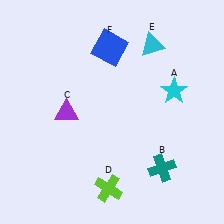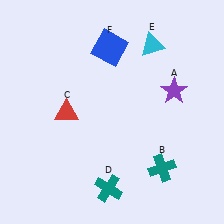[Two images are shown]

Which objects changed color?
A changed from cyan to purple. C changed from purple to red. D changed from lime to teal.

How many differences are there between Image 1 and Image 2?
There are 3 differences between the two images.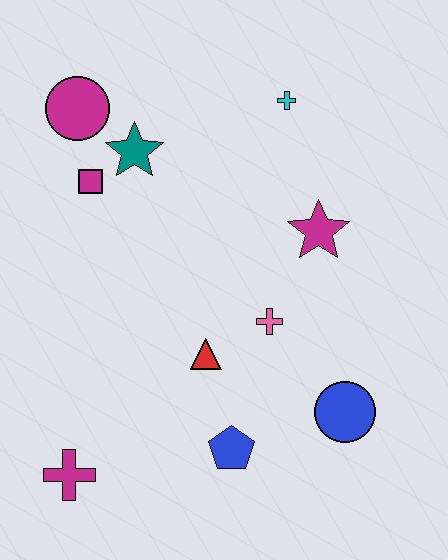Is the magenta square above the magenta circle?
No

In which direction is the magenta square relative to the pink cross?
The magenta square is to the left of the pink cross.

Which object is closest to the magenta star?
The pink cross is closest to the magenta star.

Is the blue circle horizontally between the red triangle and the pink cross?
No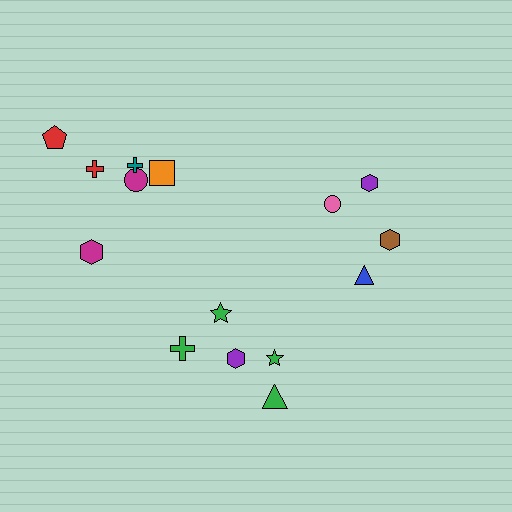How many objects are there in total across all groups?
There are 15 objects.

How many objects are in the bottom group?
There are 5 objects.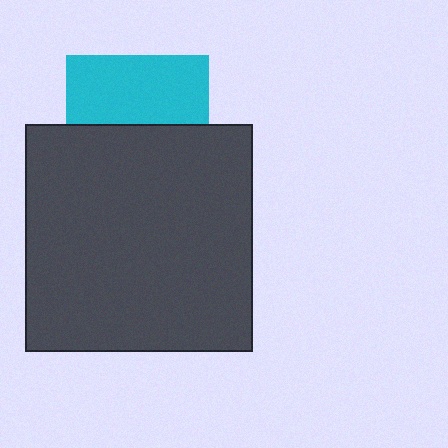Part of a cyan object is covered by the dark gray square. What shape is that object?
It is a square.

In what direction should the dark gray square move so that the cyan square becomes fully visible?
The dark gray square should move down. That is the shortest direction to clear the overlap and leave the cyan square fully visible.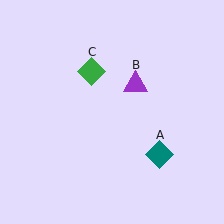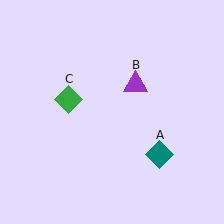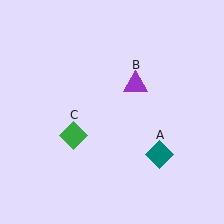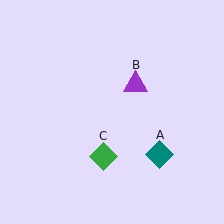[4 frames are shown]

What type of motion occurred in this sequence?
The green diamond (object C) rotated counterclockwise around the center of the scene.